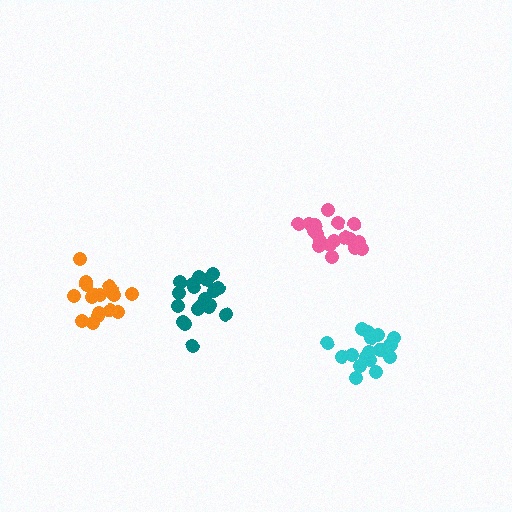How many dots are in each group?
Group 1: 19 dots, Group 2: 19 dots, Group 3: 17 dots, Group 4: 19 dots (74 total).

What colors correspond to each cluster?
The clusters are colored: cyan, pink, orange, teal.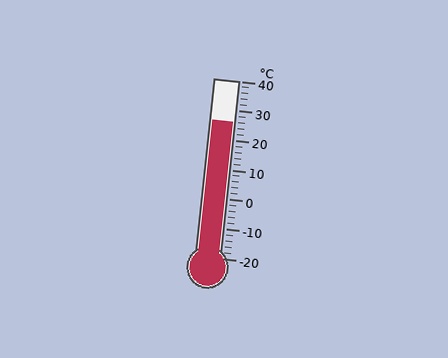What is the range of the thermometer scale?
The thermometer scale ranges from -20°C to 40°C.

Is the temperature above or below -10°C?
The temperature is above -10°C.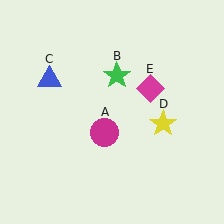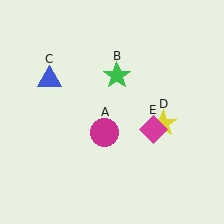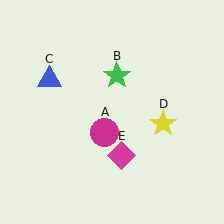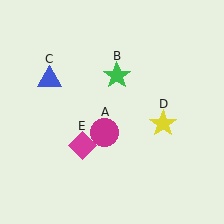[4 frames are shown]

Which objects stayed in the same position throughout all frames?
Magenta circle (object A) and green star (object B) and blue triangle (object C) and yellow star (object D) remained stationary.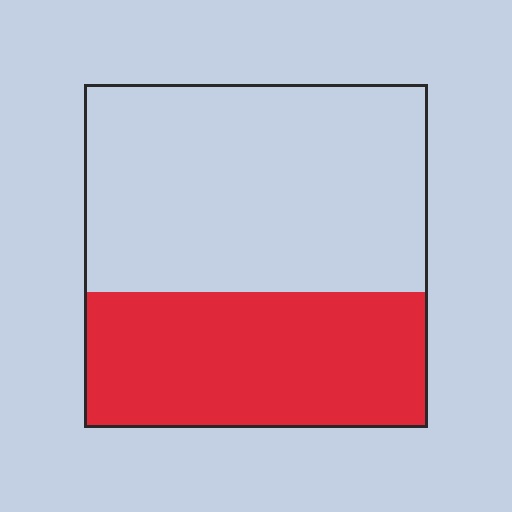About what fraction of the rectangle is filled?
About two fifths (2/5).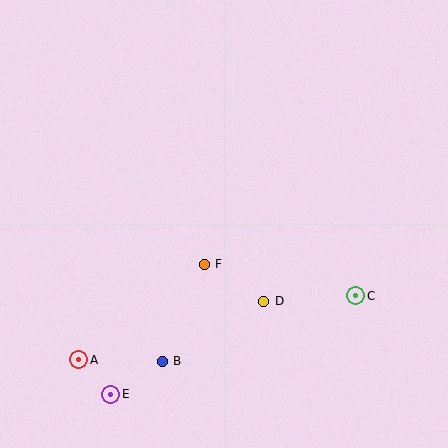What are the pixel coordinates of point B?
Point B is at (162, 361).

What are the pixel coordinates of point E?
Point E is at (111, 394).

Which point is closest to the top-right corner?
Point C is closest to the top-right corner.